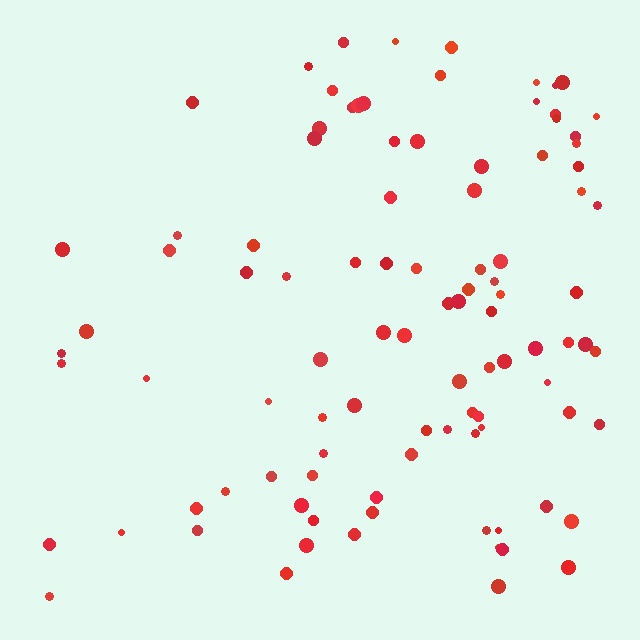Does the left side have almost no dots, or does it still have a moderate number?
Still a moderate number, just noticeably fewer than the right.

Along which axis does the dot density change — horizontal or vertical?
Horizontal.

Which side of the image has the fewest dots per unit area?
The left.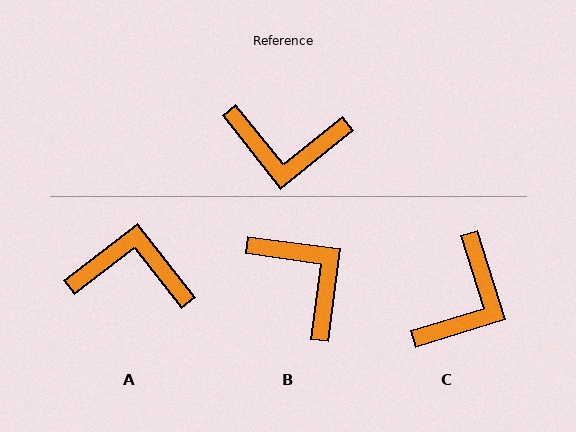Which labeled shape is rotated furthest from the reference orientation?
A, about 179 degrees away.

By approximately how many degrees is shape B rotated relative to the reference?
Approximately 133 degrees counter-clockwise.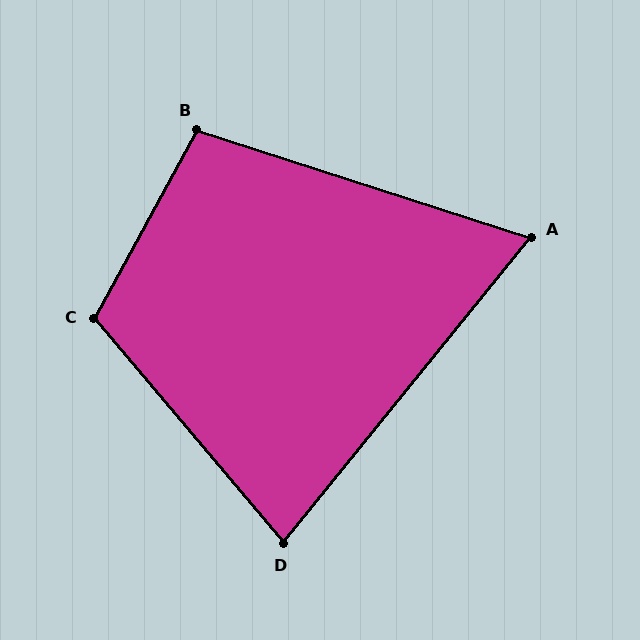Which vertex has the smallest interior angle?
A, at approximately 69 degrees.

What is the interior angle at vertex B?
Approximately 101 degrees (obtuse).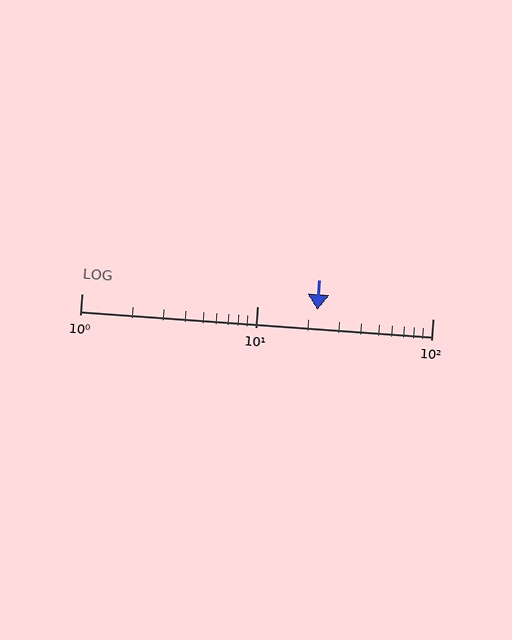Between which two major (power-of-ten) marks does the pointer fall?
The pointer is between 10 and 100.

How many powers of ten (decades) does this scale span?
The scale spans 2 decades, from 1 to 100.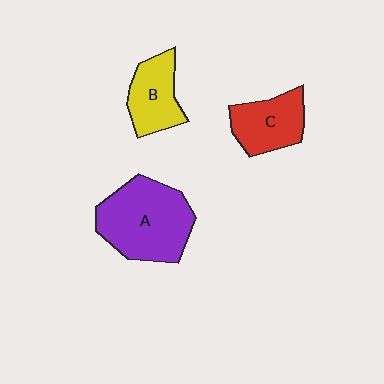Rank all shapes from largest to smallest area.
From largest to smallest: A (purple), C (red), B (yellow).